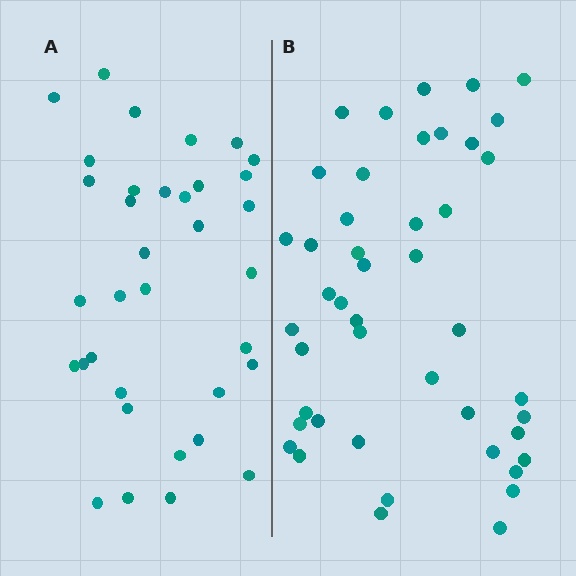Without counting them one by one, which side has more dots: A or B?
Region B (the right region) has more dots.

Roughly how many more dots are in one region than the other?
Region B has roughly 10 or so more dots than region A.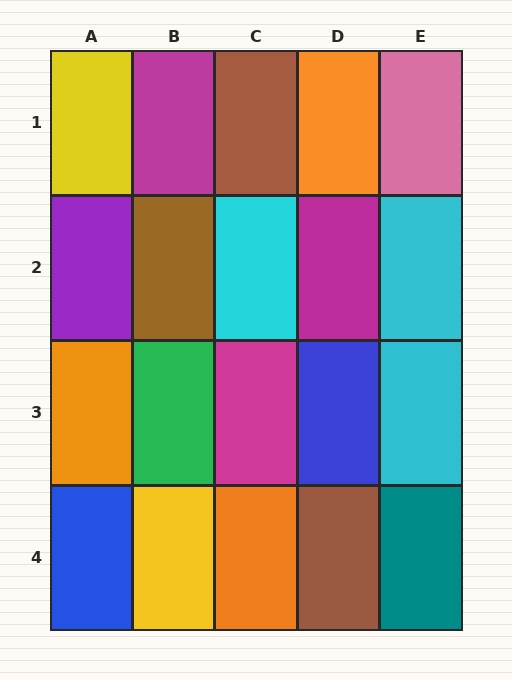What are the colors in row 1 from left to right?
Yellow, magenta, brown, orange, pink.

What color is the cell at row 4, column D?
Brown.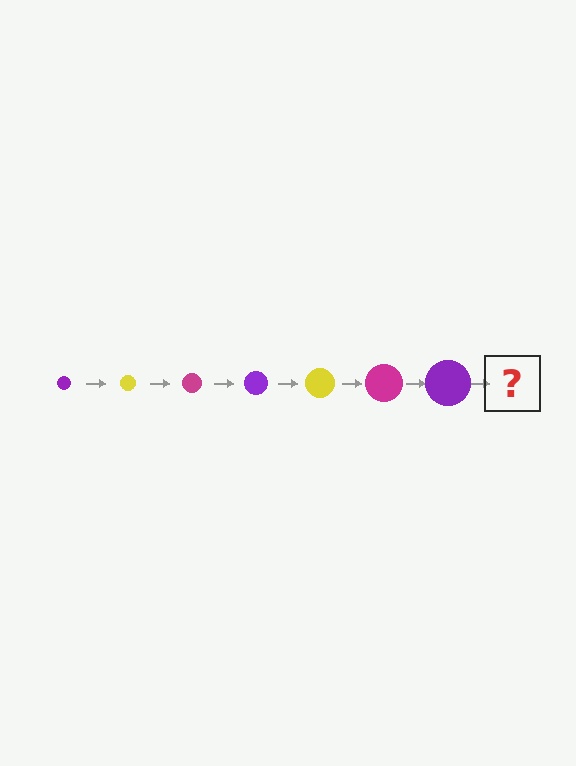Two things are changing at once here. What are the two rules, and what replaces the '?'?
The two rules are that the circle grows larger each step and the color cycles through purple, yellow, and magenta. The '?' should be a yellow circle, larger than the previous one.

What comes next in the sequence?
The next element should be a yellow circle, larger than the previous one.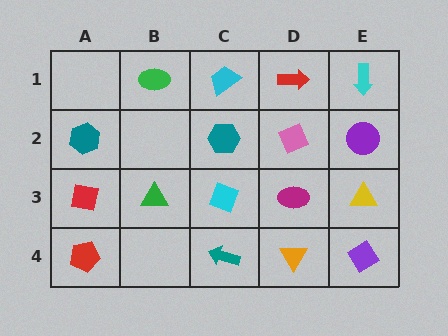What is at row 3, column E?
A yellow triangle.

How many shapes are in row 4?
4 shapes.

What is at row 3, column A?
A red square.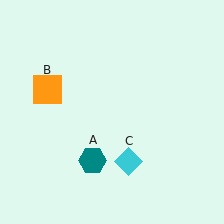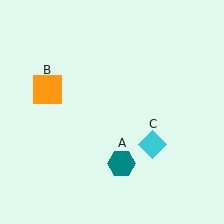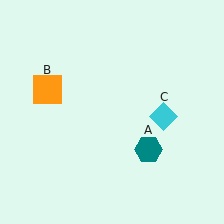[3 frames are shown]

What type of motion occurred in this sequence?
The teal hexagon (object A), cyan diamond (object C) rotated counterclockwise around the center of the scene.